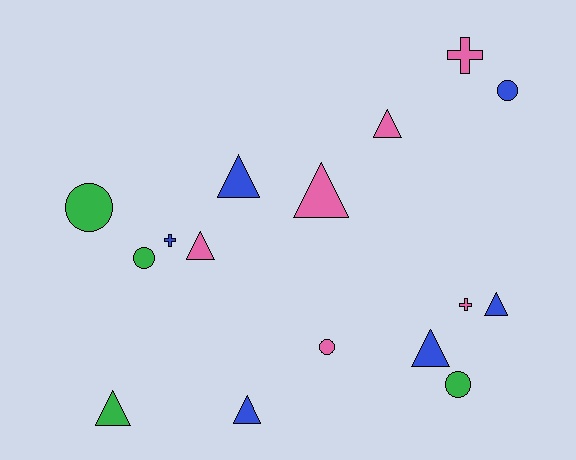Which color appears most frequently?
Blue, with 6 objects.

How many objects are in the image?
There are 16 objects.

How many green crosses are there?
There are no green crosses.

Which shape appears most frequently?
Triangle, with 8 objects.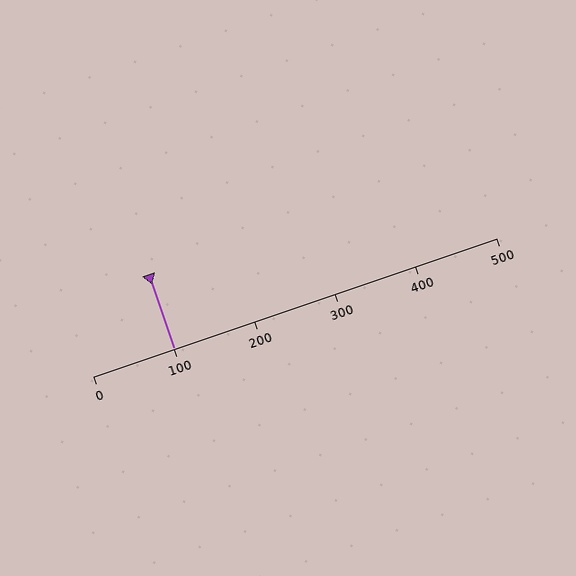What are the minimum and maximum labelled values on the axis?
The axis runs from 0 to 500.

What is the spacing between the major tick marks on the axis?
The major ticks are spaced 100 apart.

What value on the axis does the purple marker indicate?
The marker indicates approximately 100.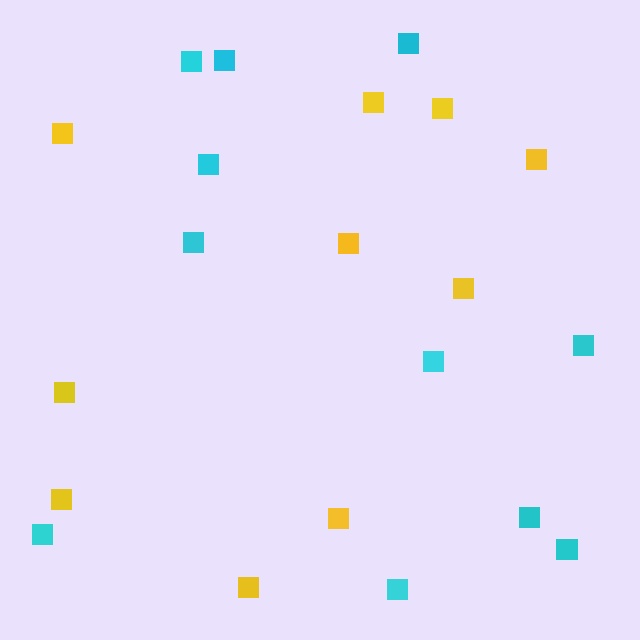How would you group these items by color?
There are 2 groups: one group of yellow squares (10) and one group of cyan squares (11).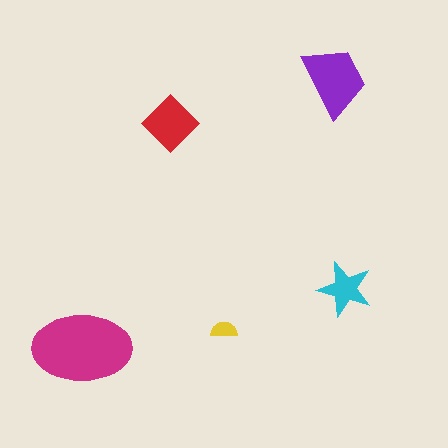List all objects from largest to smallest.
The magenta ellipse, the purple trapezoid, the red diamond, the cyan star, the yellow semicircle.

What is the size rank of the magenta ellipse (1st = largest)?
1st.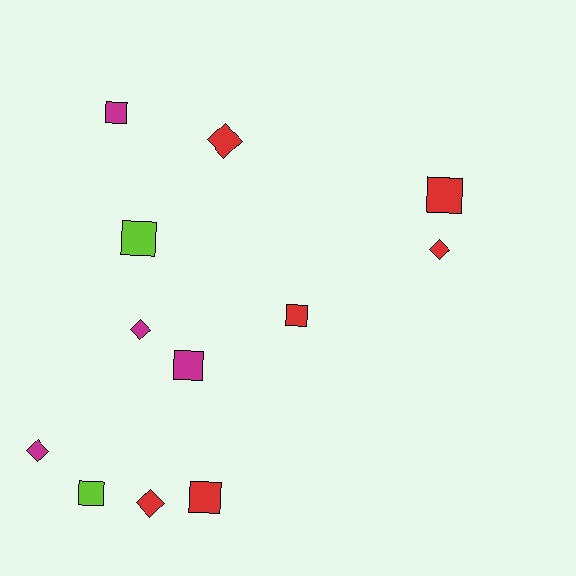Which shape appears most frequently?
Square, with 7 objects.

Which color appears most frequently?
Red, with 6 objects.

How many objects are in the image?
There are 12 objects.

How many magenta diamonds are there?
There are 2 magenta diamonds.